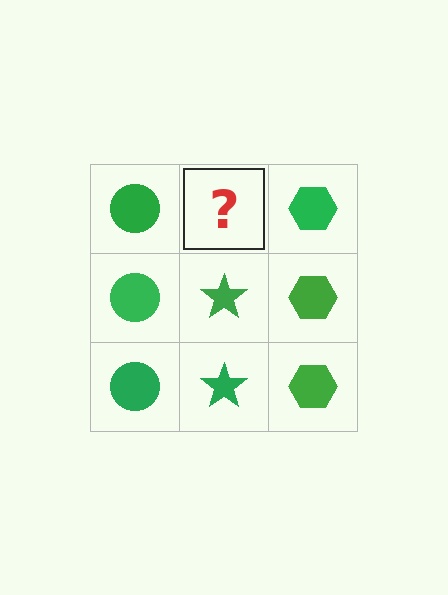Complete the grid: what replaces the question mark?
The question mark should be replaced with a green star.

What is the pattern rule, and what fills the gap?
The rule is that each column has a consistent shape. The gap should be filled with a green star.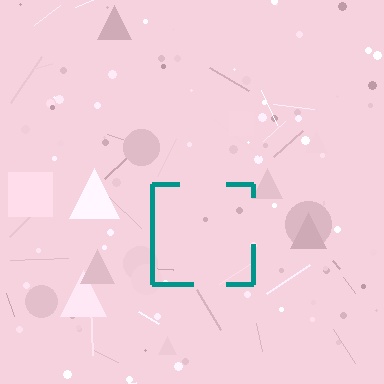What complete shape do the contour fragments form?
The contour fragments form a square.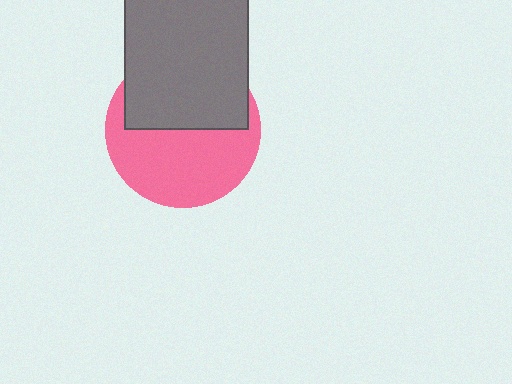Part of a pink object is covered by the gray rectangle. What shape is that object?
It is a circle.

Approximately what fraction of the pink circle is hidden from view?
Roughly 45% of the pink circle is hidden behind the gray rectangle.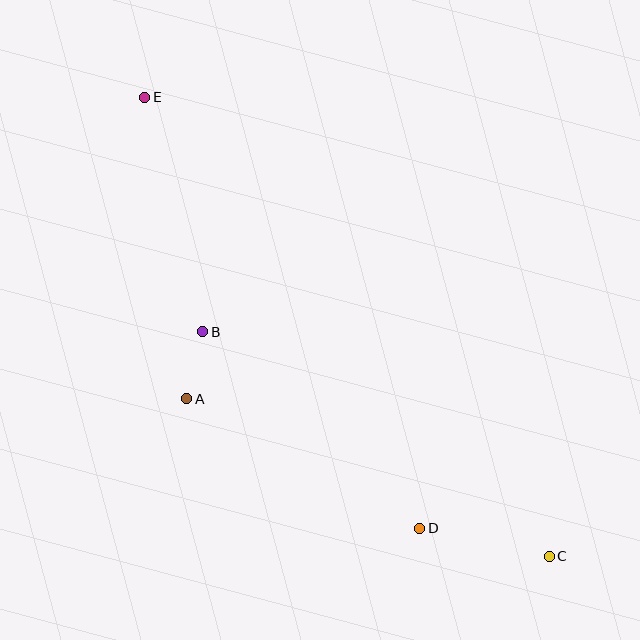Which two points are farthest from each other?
Points C and E are farthest from each other.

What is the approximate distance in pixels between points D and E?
The distance between D and E is approximately 511 pixels.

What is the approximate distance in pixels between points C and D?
The distance between C and D is approximately 133 pixels.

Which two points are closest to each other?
Points A and B are closest to each other.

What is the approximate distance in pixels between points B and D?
The distance between B and D is approximately 293 pixels.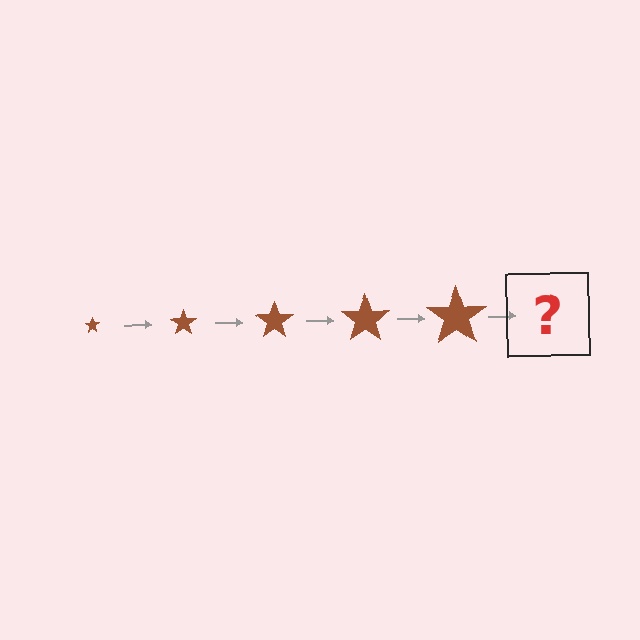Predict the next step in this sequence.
The next step is a brown star, larger than the previous one.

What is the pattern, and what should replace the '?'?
The pattern is that the star gets progressively larger each step. The '?' should be a brown star, larger than the previous one.